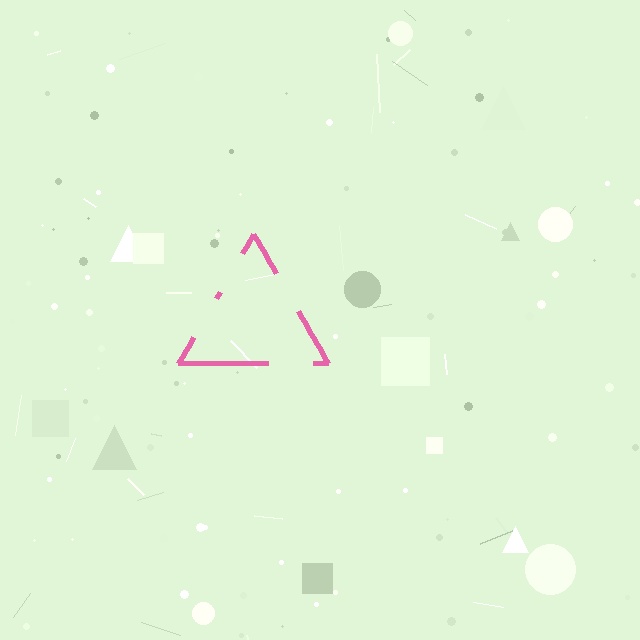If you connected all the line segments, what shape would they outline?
They would outline a triangle.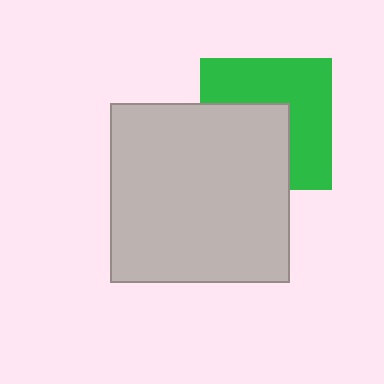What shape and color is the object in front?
The object in front is a light gray square.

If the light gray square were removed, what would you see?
You would see the complete green square.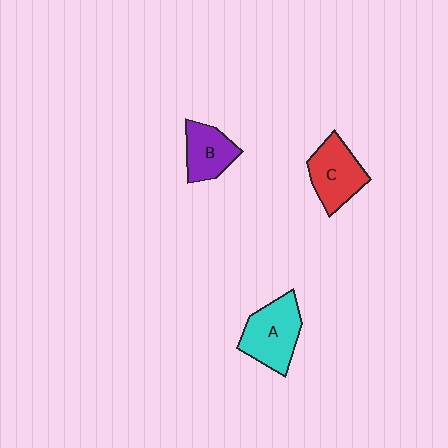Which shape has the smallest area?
Shape B (purple).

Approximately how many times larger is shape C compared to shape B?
Approximately 1.2 times.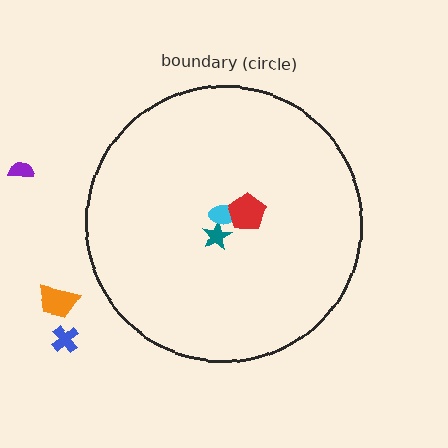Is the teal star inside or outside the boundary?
Inside.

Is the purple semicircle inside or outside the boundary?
Outside.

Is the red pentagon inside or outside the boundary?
Inside.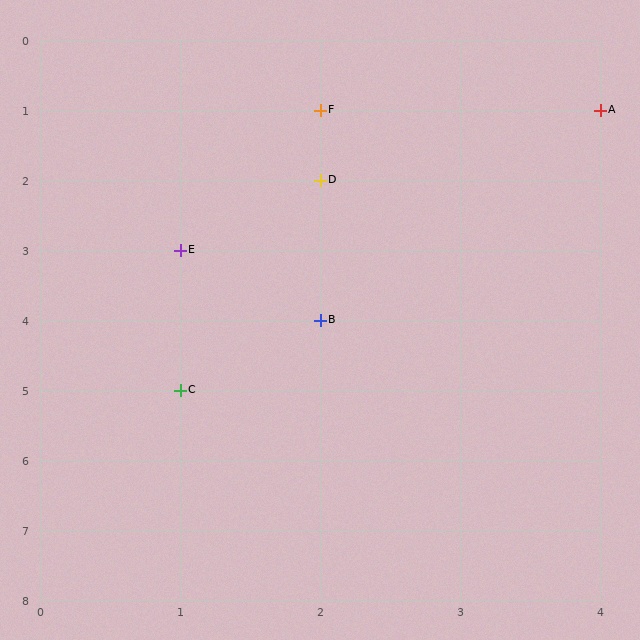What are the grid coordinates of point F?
Point F is at grid coordinates (2, 1).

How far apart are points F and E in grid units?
Points F and E are 1 column and 2 rows apart (about 2.2 grid units diagonally).